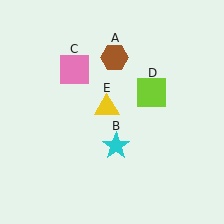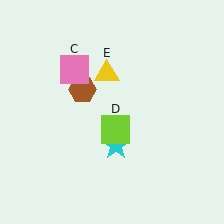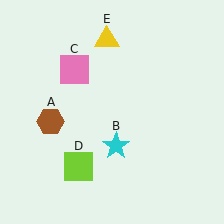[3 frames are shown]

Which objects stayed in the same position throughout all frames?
Cyan star (object B) and pink square (object C) remained stationary.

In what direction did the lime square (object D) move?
The lime square (object D) moved down and to the left.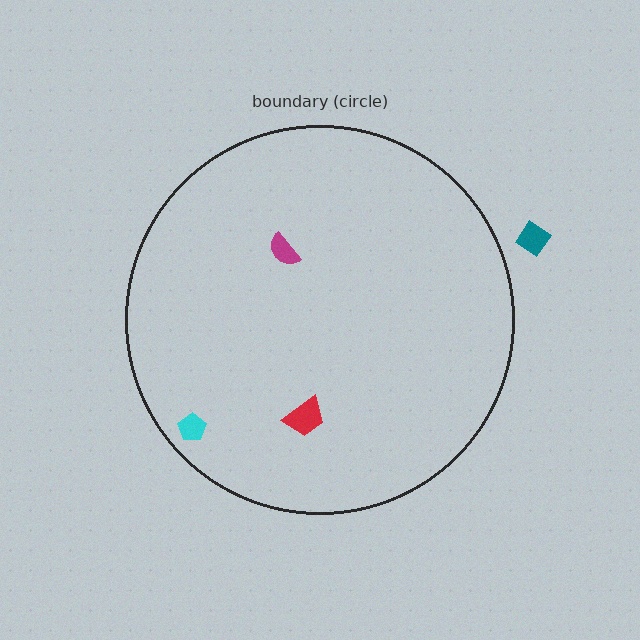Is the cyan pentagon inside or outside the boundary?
Inside.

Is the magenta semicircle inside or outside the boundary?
Inside.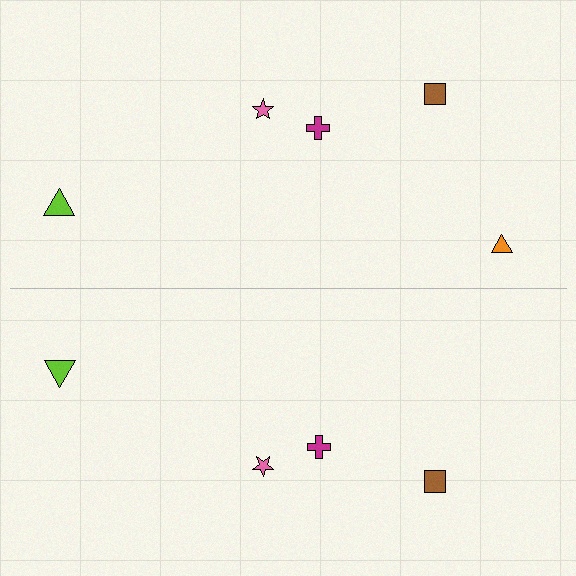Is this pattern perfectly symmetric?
No, the pattern is not perfectly symmetric. A orange triangle is missing from the bottom side.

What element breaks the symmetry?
A orange triangle is missing from the bottom side.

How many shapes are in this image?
There are 9 shapes in this image.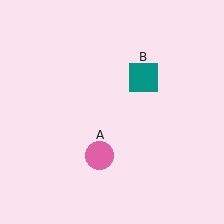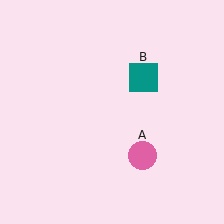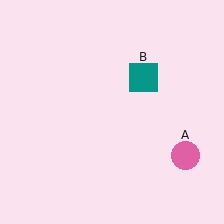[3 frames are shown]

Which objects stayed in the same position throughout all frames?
Teal square (object B) remained stationary.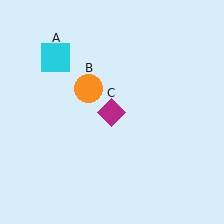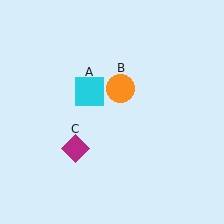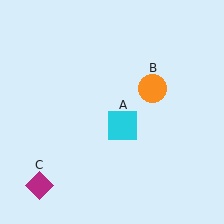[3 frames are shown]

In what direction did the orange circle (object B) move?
The orange circle (object B) moved right.